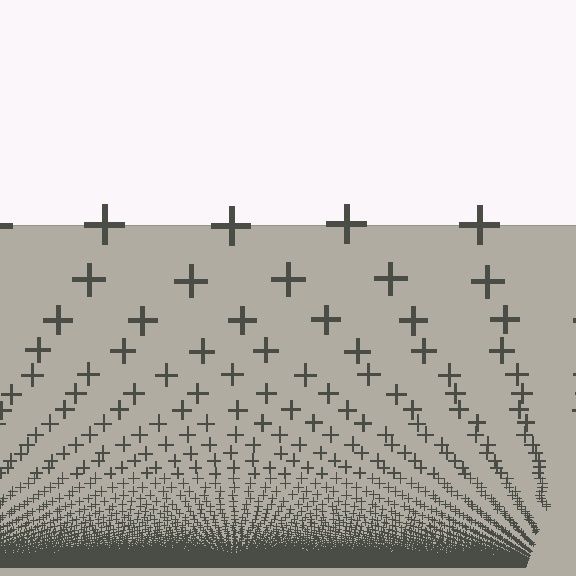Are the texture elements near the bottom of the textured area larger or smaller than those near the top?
Smaller. The gradient is inverted — elements near the bottom are smaller and denser.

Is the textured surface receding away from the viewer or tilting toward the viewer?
The surface appears to tilt toward the viewer. Texture elements get larger and sparser toward the top.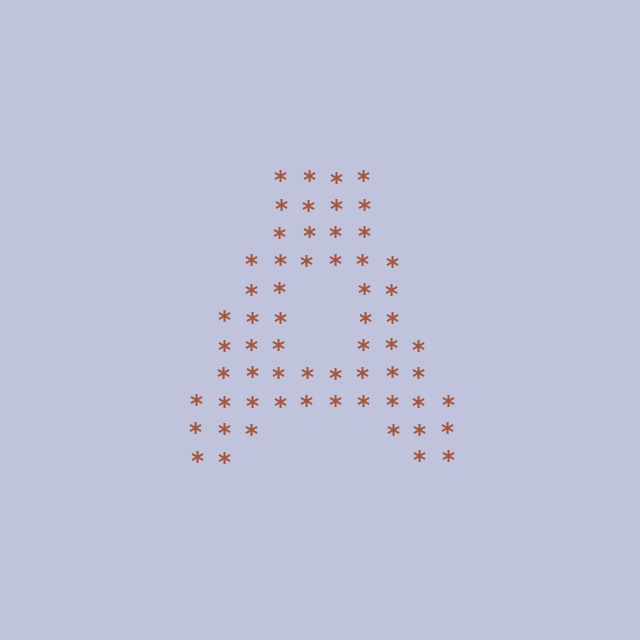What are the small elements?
The small elements are asterisks.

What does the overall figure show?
The overall figure shows the letter A.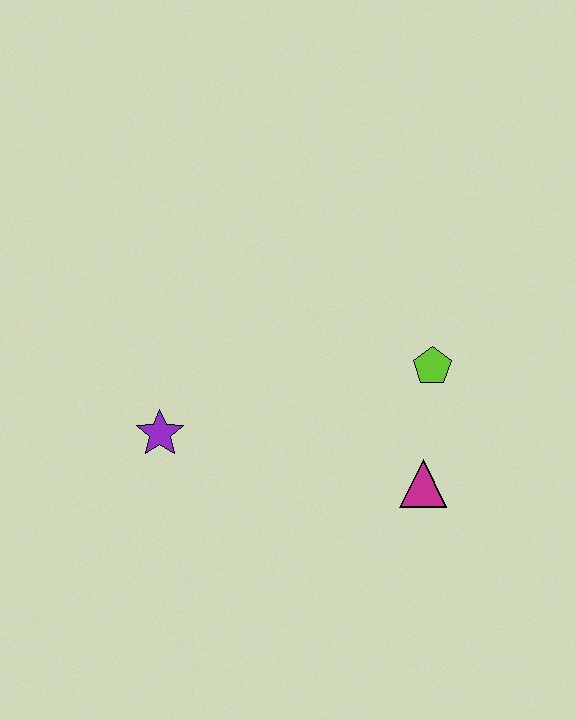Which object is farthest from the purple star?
The lime pentagon is farthest from the purple star.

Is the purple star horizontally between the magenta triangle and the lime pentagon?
No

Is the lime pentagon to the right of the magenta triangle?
Yes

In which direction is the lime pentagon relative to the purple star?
The lime pentagon is to the right of the purple star.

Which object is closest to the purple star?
The magenta triangle is closest to the purple star.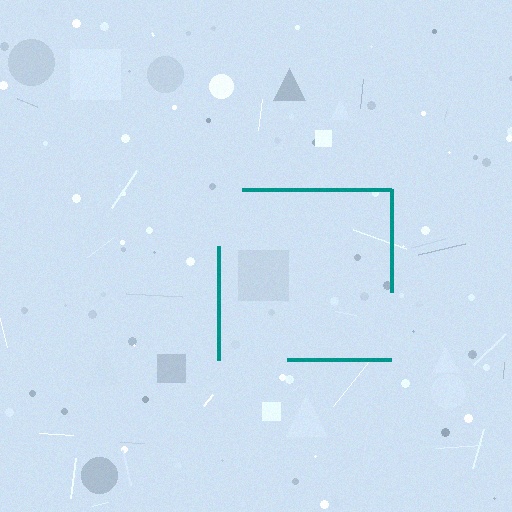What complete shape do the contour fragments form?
The contour fragments form a square.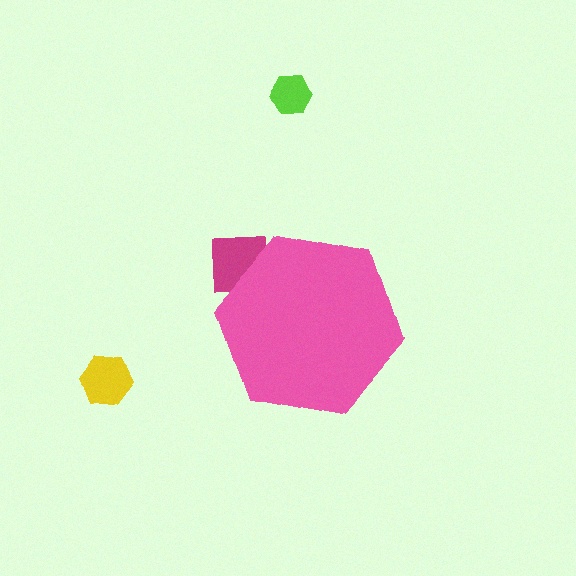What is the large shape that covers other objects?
A pink hexagon.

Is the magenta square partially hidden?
Yes, the magenta square is partially hidden behind the pink hexagon.